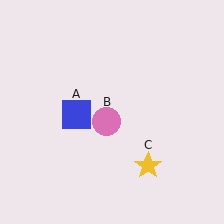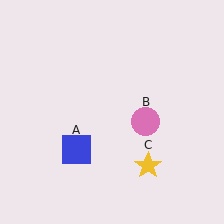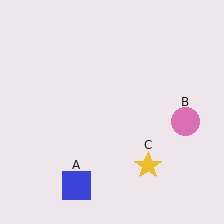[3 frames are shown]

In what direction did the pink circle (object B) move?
The pink circle (object B) moved right.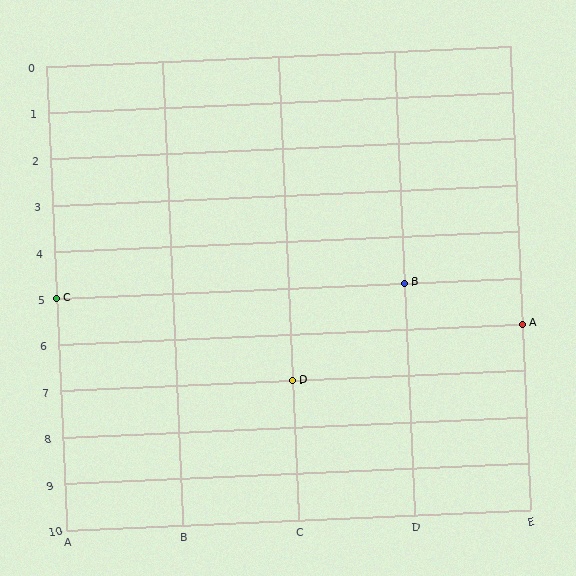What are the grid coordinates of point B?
Point B is at grid coordinates (D, 5).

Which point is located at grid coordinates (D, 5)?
Point B is at (D, 5).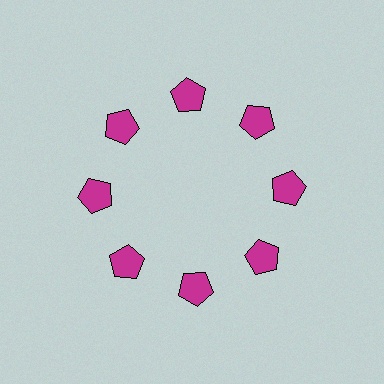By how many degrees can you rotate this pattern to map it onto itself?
The pattern maps onto itself every 45 degrees of rotation.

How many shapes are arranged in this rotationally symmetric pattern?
There are 8 shapes, arranged in 8 groups of 1.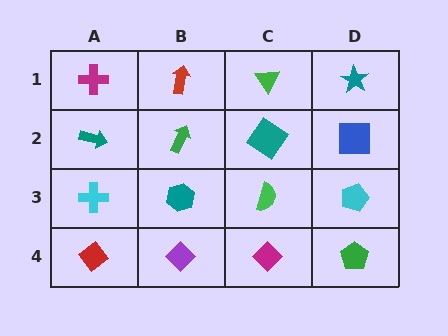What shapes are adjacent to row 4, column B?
A teal hexagon (row 3, column B), a red diamond (row 4, column A), a magenta diamond (row 4, column C).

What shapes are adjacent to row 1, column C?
A teal diamond (row 2, column C), a red arrow (row 1, column B), a teal star (row 1, column D).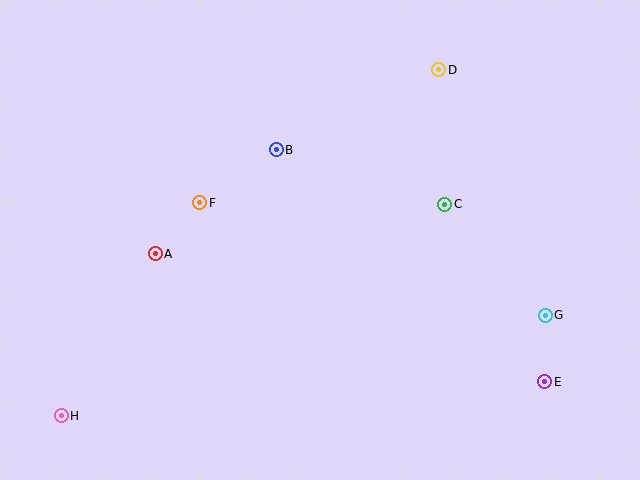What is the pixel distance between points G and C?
The distance between G and C is 150 pixels.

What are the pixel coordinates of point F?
Point F is at (200, 203).